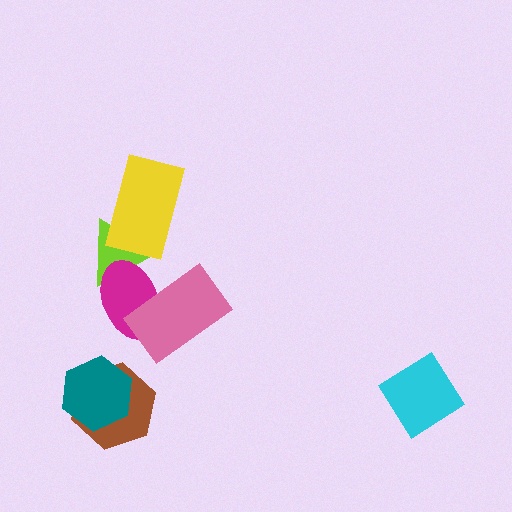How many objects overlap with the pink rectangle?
1 object overlaps with the pink rectangle.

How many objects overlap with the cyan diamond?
0 objects overlap with the cyan diamond.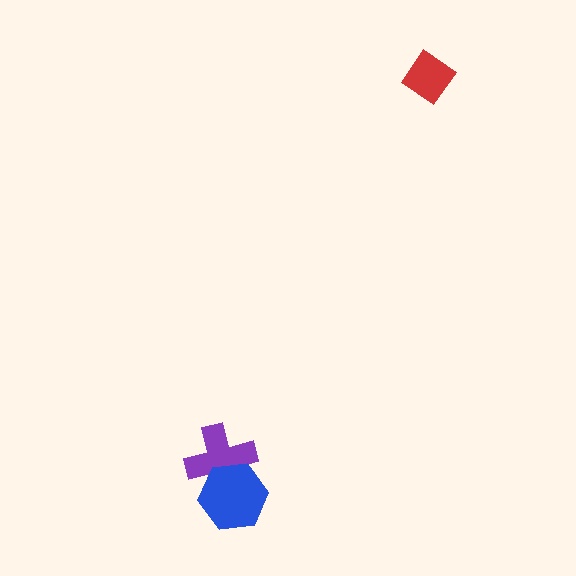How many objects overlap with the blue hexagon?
1 object overlaps with the blue hexagon.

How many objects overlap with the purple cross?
1 object overlaps with the purple cross.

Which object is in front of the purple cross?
The blue hexagon is in front of the purple cross.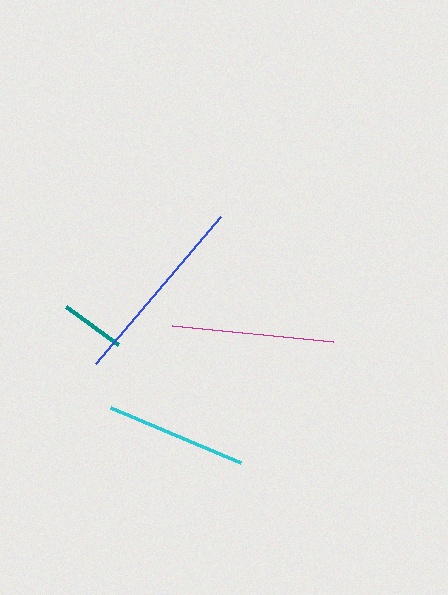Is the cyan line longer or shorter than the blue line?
The blue line is longer than the cyan line.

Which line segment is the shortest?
The teal line is the shortest at approximately 65 pixels.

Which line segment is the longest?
The blue line is the longest at approximately 193 pixels.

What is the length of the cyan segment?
The cyan segment is approximately 142 pixels long.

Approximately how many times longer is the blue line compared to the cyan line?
The blue line is approximately 1.4 times the length of the cyan line.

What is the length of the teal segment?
The teal segment is approximately 65 pixels long.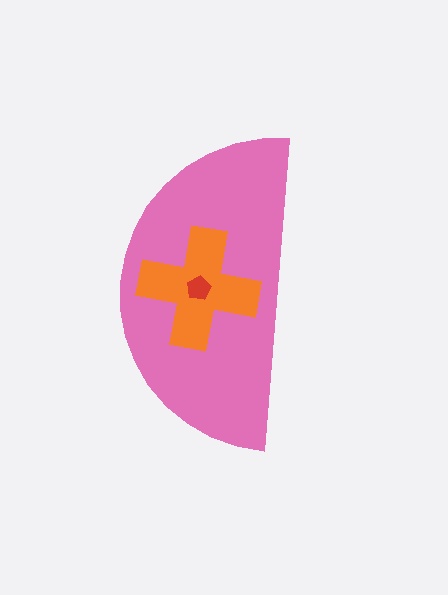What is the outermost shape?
The pink semicircle.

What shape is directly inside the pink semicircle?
The orange cross.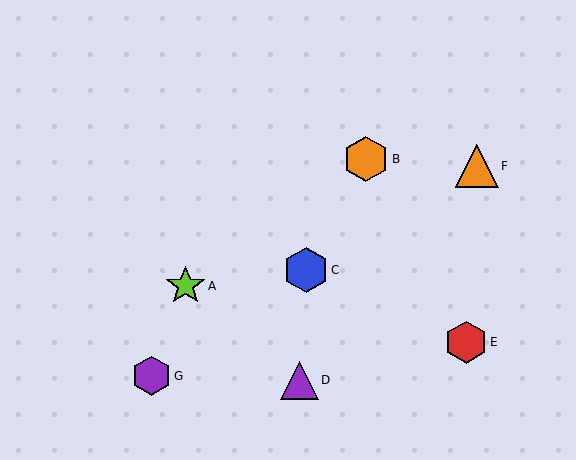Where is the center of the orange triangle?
The center of the orange triangle is at (477, 166).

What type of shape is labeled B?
Shape B is an orange hexagon.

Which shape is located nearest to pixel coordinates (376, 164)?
The orange hexagon (labeled B) at (366, 159) is nearest to that location.